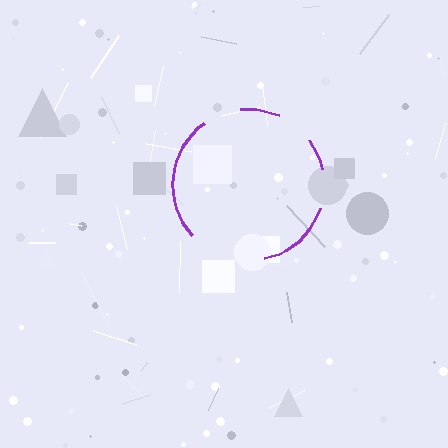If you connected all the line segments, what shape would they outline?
They would outline a circle.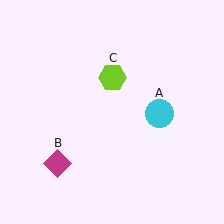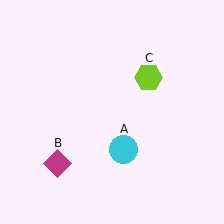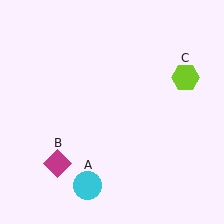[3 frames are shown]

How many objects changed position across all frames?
2 objects changed position: cyan circle (object A), lime hexagon (object C).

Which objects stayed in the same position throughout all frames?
Magenta diamond (object B) remained stationary.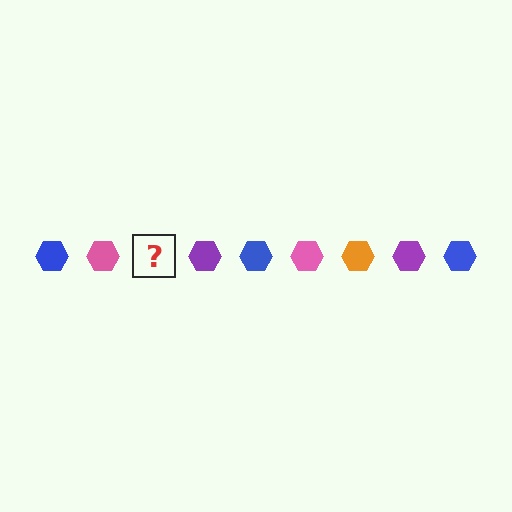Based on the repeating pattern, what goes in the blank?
The blank should be an orange hexagon.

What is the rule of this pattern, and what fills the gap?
The rule is that the pattern cycles through blue, pink, orange, purple hexagons. The gap should be filled with an orange hexagon.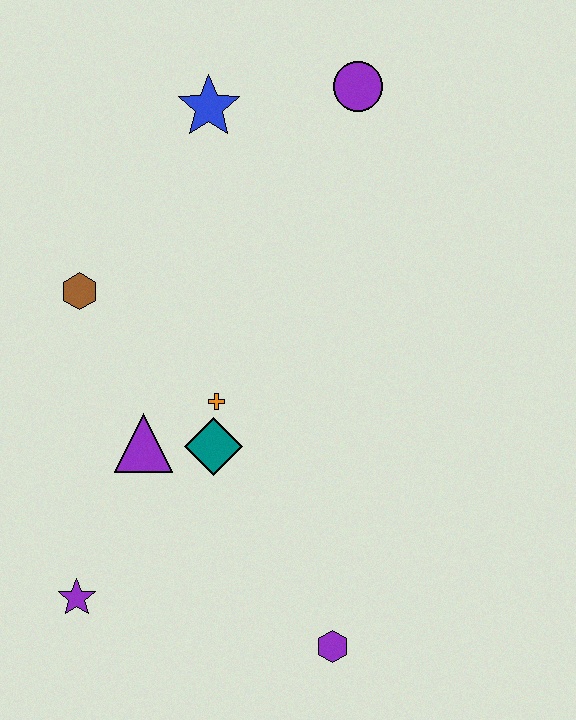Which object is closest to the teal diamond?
The orange cross is closest to the teal diamond.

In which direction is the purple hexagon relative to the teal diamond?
The purple hexagon is below the teal diamond.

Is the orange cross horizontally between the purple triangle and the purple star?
No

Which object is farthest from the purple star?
The purple circle is farthest from the purple star.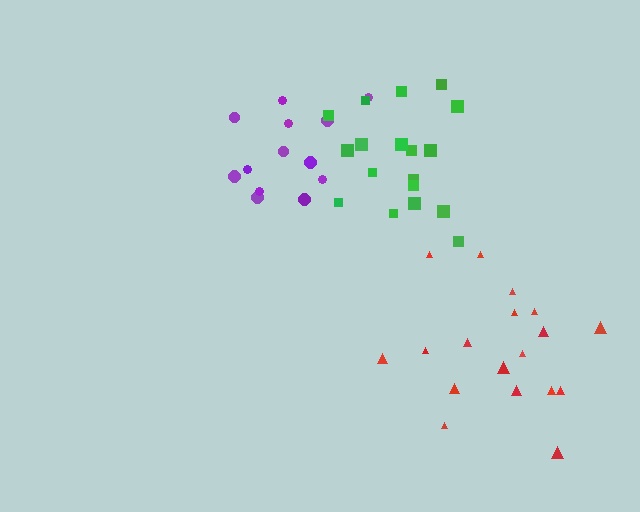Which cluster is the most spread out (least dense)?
Red.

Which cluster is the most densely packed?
Purple.